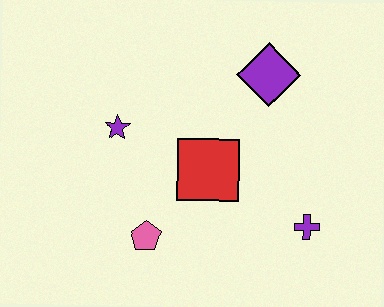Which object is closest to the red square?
The pink pentagon is closest to the red square.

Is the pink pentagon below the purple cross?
Yes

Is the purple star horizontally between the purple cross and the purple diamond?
No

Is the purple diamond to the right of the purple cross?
No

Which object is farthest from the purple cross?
The purple star is farthest from the purple cross.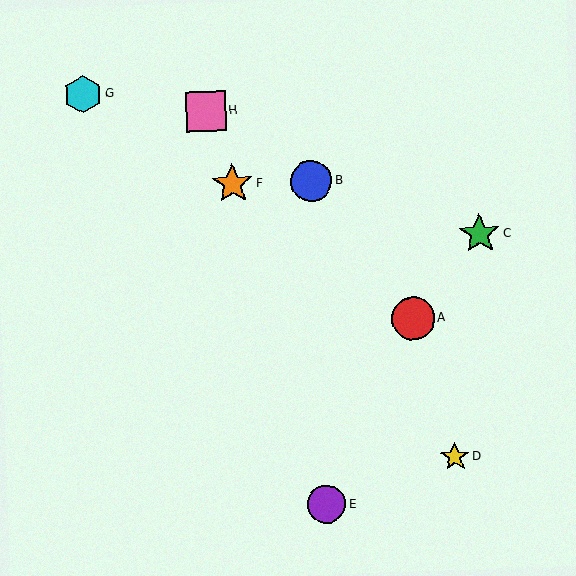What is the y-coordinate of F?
Object F is at y≈184.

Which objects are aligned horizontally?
Objects B, F are aligned horizontally.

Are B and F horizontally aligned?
Yes, both are at y≈181.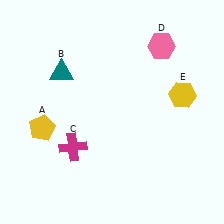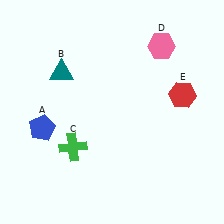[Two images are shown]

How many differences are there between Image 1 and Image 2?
There are 3 differences between the two images.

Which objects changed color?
A changed from yellow to blue. C changed from magenta to green. E changed from yellow to red.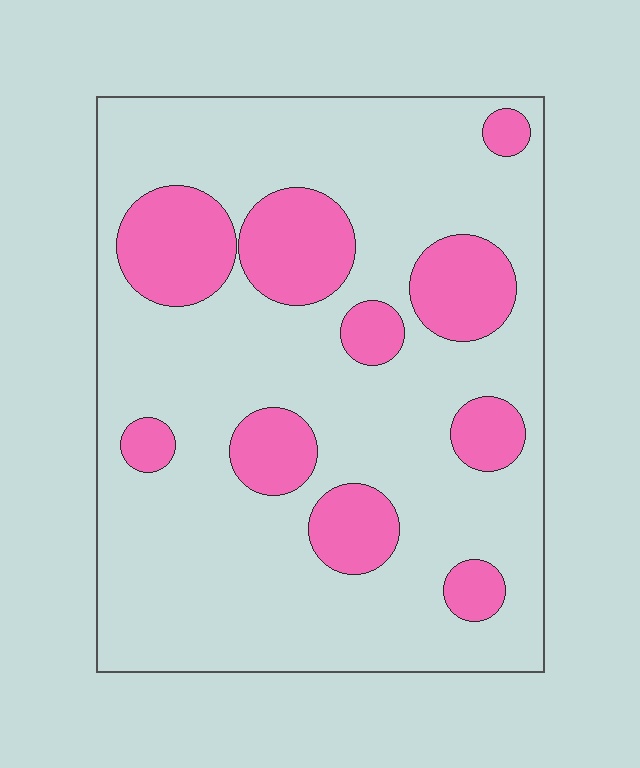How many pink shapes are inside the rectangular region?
10.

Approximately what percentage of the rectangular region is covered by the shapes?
Approximately 25%.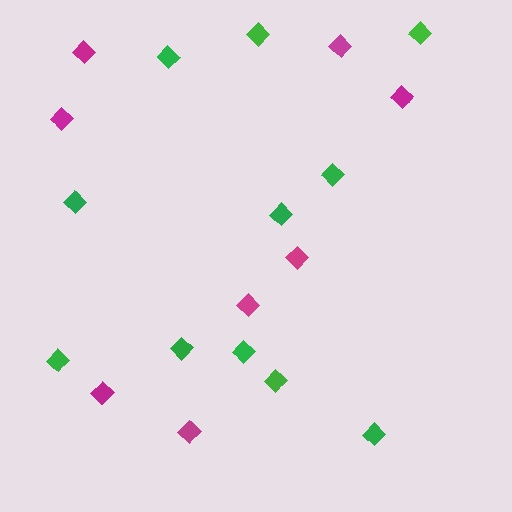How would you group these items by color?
There are 2 groups: one group of magenta diamonds (8) and one group of green diamonds (11).